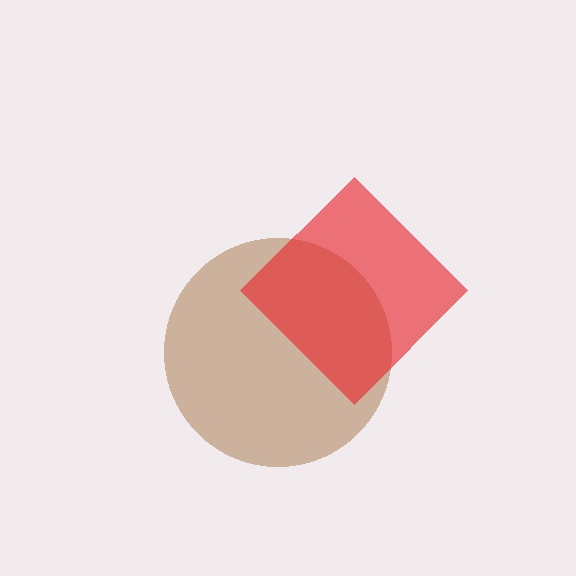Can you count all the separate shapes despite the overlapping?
Yes, there are 2 separate shapes.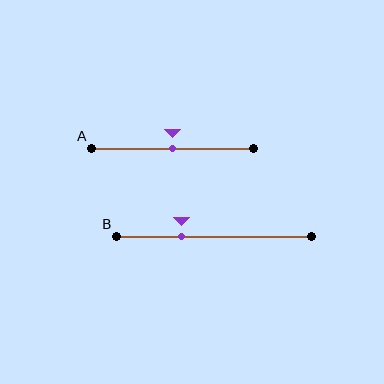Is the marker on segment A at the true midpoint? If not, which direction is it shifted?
Yes, the marker on segment A is at the true midpoint.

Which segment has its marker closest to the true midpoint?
Segment A has its marker closest to the true midpoint.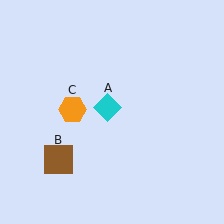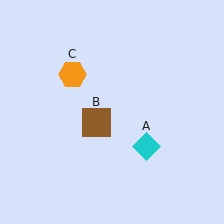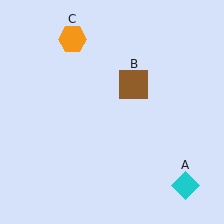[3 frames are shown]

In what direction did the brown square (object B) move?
The brown square (object B) moved up and to the right.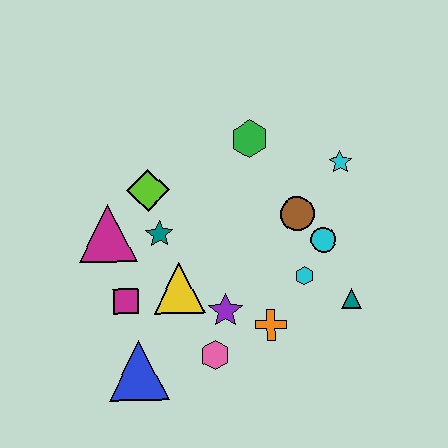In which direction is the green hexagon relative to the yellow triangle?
The green hexagon is above the yellow triangle.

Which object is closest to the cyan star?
The brown circle is closest to the cyan star.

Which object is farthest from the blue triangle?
The cyan star is farthest from the blue triangle.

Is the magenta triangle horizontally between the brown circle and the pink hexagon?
No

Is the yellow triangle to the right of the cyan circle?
No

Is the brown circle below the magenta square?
No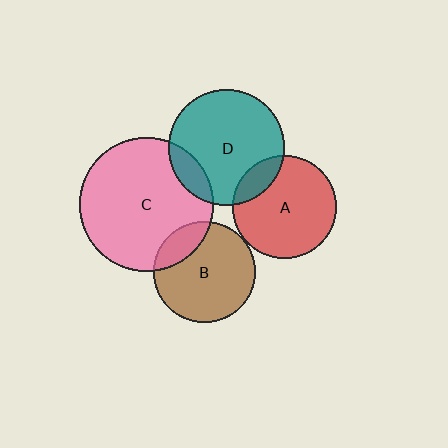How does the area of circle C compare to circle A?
Approximately 1.7 times.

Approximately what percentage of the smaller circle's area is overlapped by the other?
Approximately 20%.